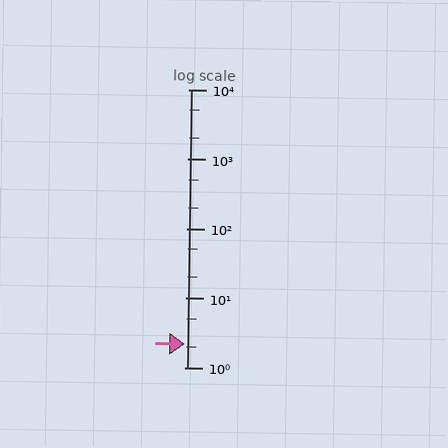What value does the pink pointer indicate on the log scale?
The pointer indicates approximately 2.2.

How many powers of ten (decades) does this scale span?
The scale spans 4 decades, from 1 to 10000.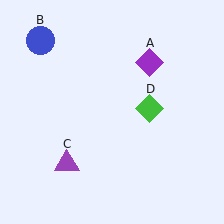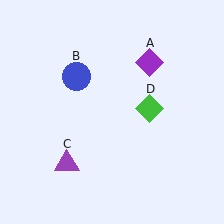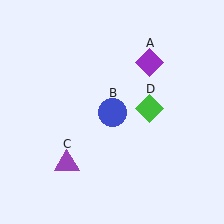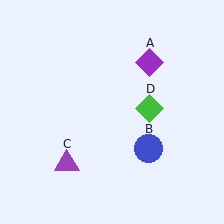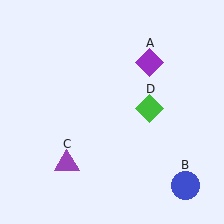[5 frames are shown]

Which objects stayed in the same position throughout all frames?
Purple diamond (object A) and purple triangle (object C) and green diamond (object D) remained stationary.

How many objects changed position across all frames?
1 object changed position: blue circle (object B).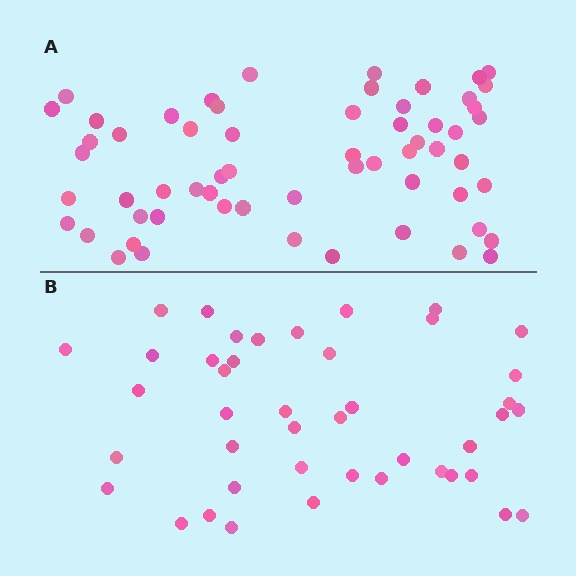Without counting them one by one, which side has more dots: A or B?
Region A (the top region) has more dots.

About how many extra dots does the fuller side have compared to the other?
Region A has approximately 15 more dots than region B.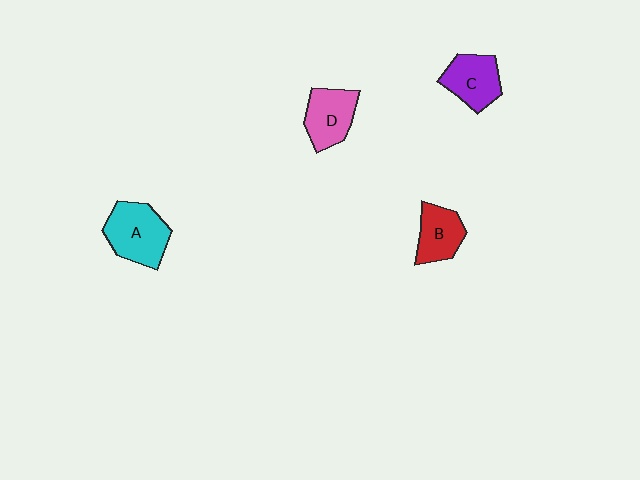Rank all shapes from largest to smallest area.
From largest to smallest: A (cyan), C (purple), D (pink), B (red).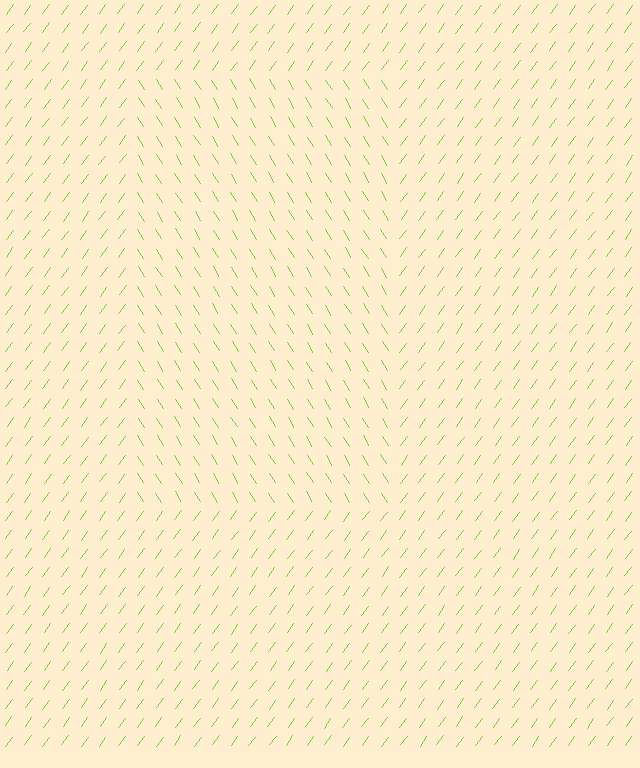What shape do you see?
I see a rectangle.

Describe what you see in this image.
The image is filled with small lime line segments. A rectangle region in the image has lines oriented differently from the surrounding lines, creating a visible texture boundary.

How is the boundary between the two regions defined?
The boundary is defined purely by a change in line orientation (approximately 68 degrees difference). All lines are the same color and thickness.